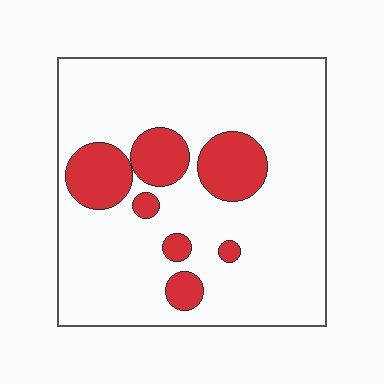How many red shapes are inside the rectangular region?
7.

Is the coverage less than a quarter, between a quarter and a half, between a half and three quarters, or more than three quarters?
Less than a quarter.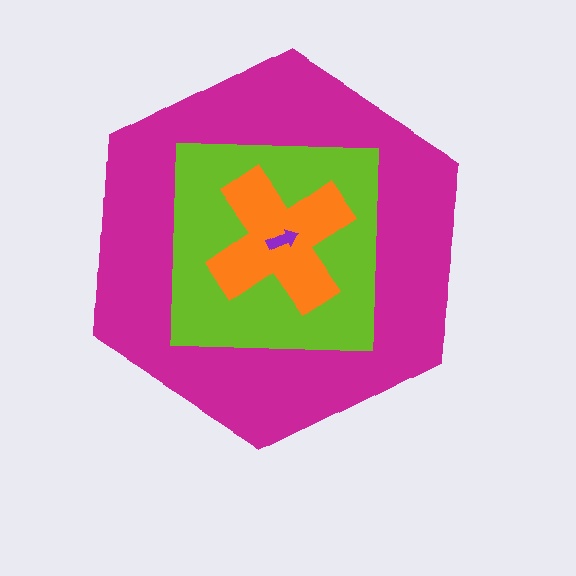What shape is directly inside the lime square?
The orange cross.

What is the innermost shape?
The purple arrow.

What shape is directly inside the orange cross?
The purple arrow.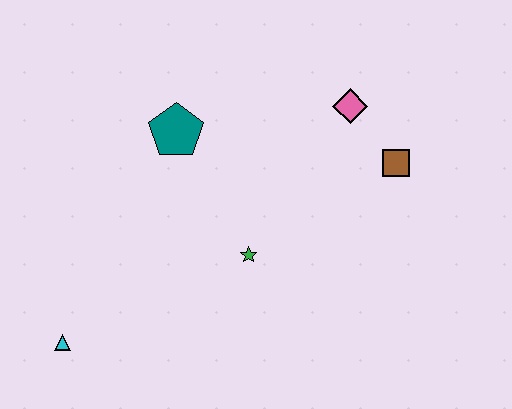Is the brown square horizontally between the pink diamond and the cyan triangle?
No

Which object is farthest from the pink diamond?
The cyan triangle is farthest from the pink diamond.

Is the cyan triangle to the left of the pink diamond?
Yes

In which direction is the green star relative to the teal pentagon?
The green star is below the teal pentagon.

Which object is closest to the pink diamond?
The brown square is closest to the pink diamond.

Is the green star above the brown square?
No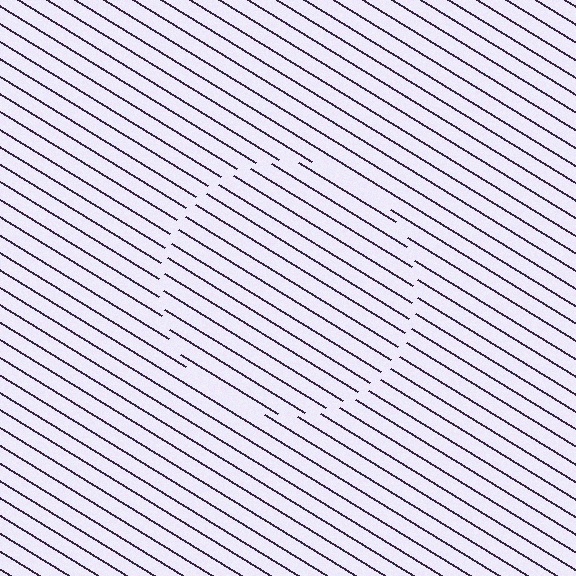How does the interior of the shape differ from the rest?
The interior of the shape contains the same grating, shifted by half a period — the contour is defined by the phase discontinuity where line-ends from the inner and outer gratings abut.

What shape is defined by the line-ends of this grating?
An illusory circle. The interior of the shape contains the same grating, shifted by half a period — the contour is defined by the phase discontinuity where line-ends from the inner and outer gratings abut.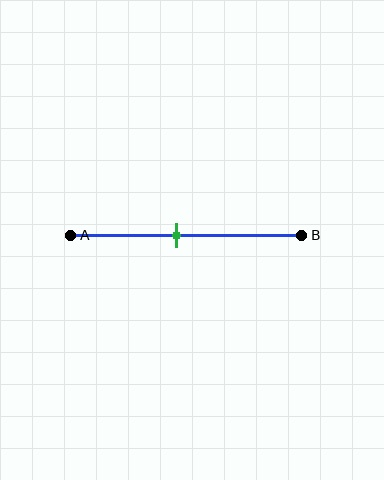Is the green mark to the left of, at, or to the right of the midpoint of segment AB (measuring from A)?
The green mark is to the left of the midpoint of segment AB.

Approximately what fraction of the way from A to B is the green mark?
The green mark is approximately 45% of the way from A to B.